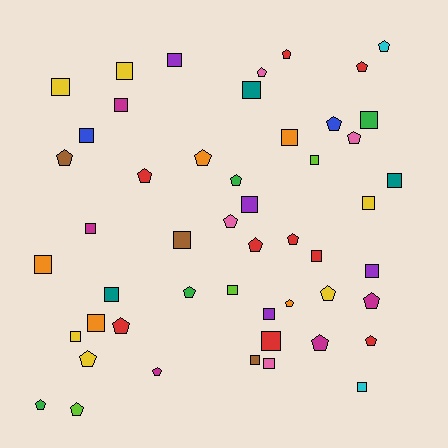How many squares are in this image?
There are 26 squares.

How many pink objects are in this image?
There are 4 pink objects.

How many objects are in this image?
There are 50 objects.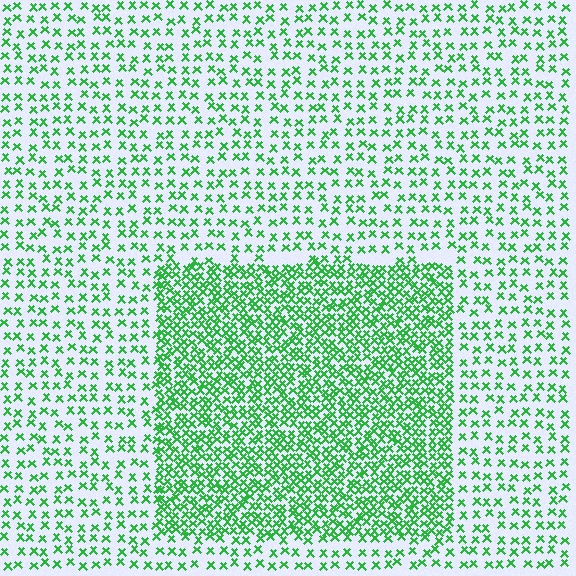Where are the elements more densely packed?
The elements are more densely packed inside the rectangle boundary.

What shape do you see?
I see a rectangle.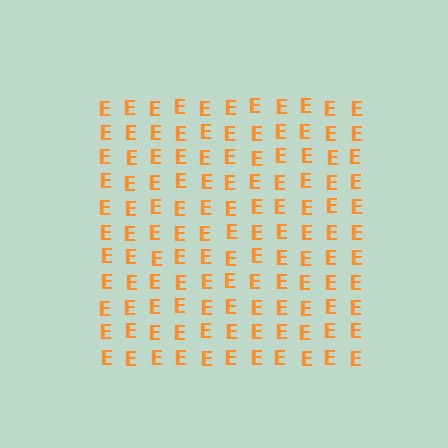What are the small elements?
The small elements are letter E's.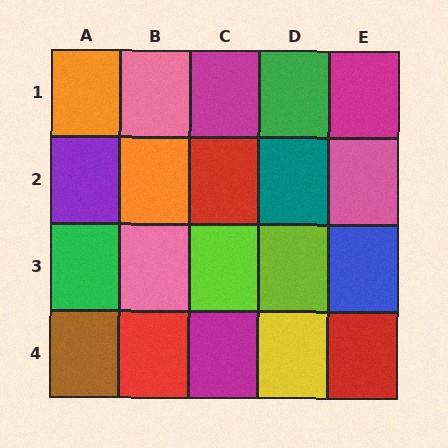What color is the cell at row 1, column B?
Pink.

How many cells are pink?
3 cells are pink.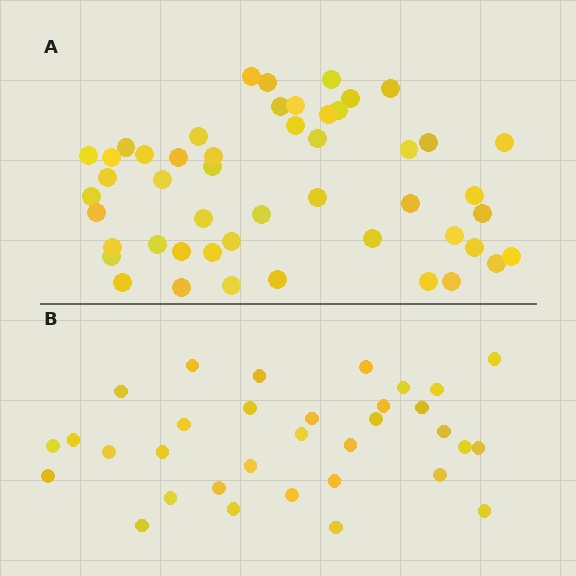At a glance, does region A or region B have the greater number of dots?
Region A (the top region) has more dots.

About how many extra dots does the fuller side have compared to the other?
Region A has approximately 15 more dots than region B.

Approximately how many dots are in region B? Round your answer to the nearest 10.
About 30 dots. (The exact count is 33, which rounds to 30.)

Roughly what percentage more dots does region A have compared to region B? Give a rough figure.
About 50% more.